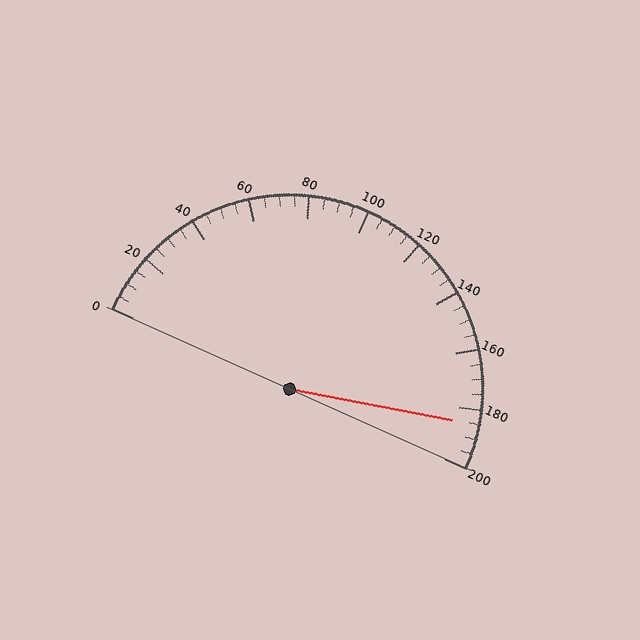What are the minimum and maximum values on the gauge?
The gauge ranges from 0 to 200.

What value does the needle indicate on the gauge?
The needle indicates approximately 185.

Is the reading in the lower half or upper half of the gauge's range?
The reading is in the upper half of the range (0 to 200).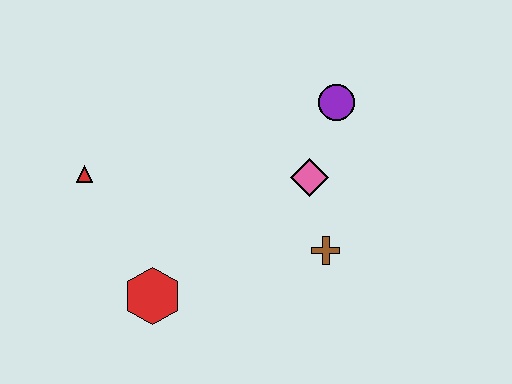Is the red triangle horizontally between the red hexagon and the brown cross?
No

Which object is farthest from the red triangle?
The purple circle is farthest from the red triangle.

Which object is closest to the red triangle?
The red hexagon is closest to the red triangle.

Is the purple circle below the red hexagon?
No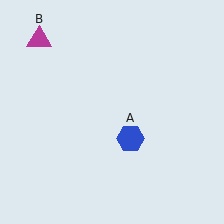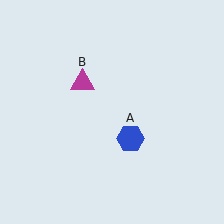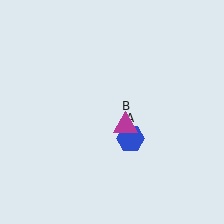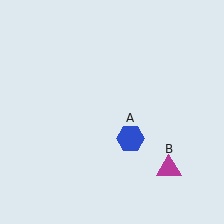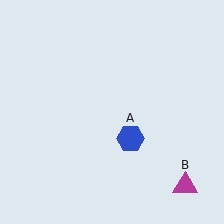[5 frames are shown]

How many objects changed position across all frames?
1 object changed position: magenta triangle (object B).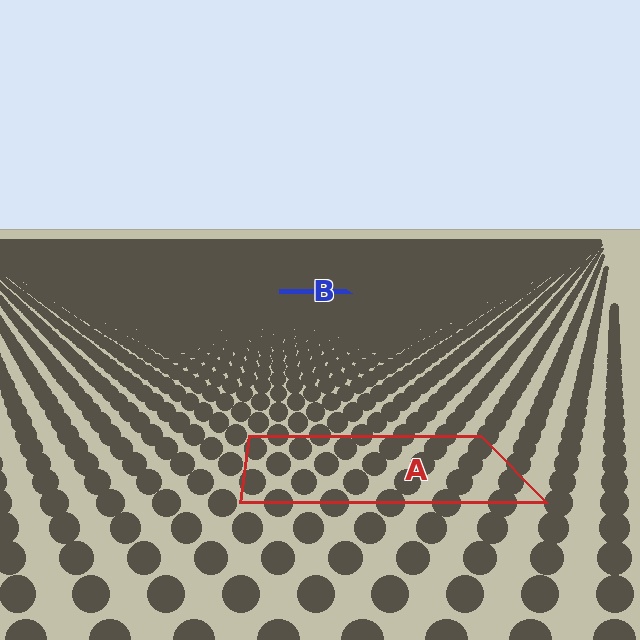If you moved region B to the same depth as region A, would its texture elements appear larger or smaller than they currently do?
They would appear larger. At a closer depth, the same texture elements are projected at a bigger on-screen size.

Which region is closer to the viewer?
Region A is closer. The texture elements there are larger and more spread out.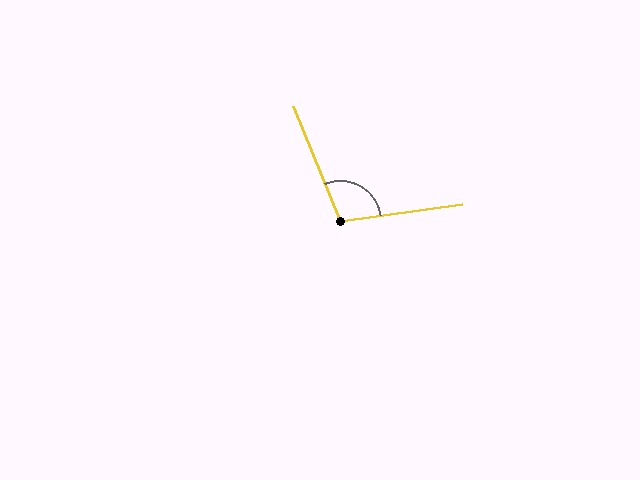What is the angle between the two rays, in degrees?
Approximately 104 degrees.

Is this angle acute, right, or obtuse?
It is obtuse.